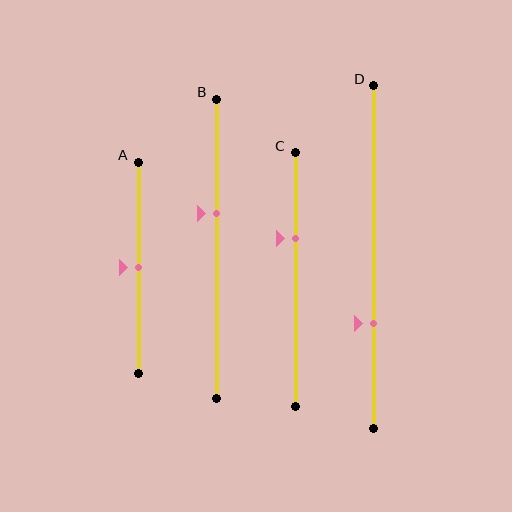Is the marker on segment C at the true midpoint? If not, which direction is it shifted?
No, the marker on segment C is shifted upward by about 16% of the segment length.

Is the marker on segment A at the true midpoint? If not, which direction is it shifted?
Yes, the marker on segment A is at the true midpoint.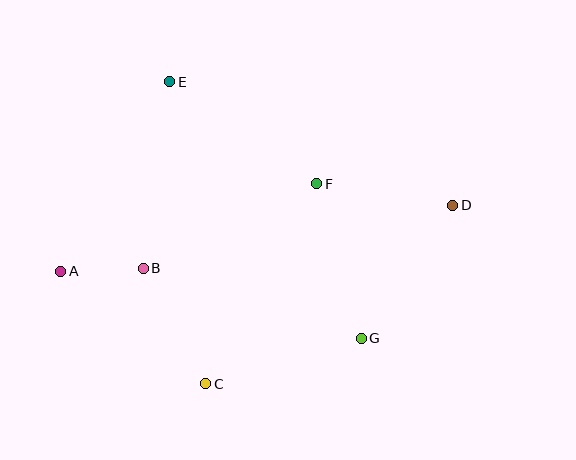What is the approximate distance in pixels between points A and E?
The distance between A and E is approximately 219 pixels.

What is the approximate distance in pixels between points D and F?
The distance between D and F is approximately 138 pixels.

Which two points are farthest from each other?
Points A and D are farthest from each other.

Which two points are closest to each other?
Points A and B are closest to each other.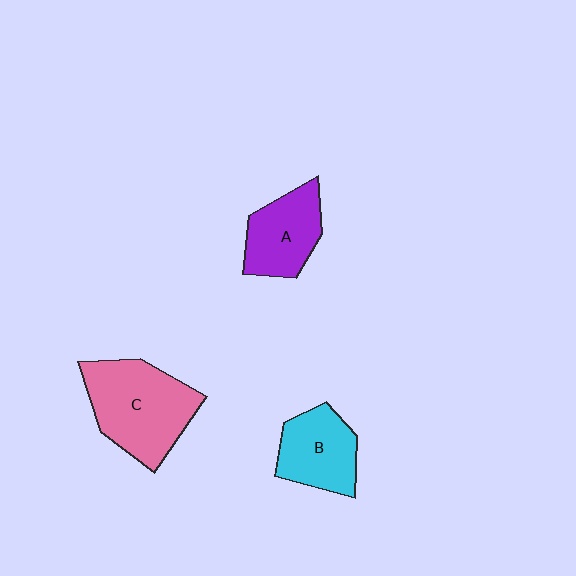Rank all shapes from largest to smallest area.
From largest to smallest: C (pink), A (purple), B (cyan).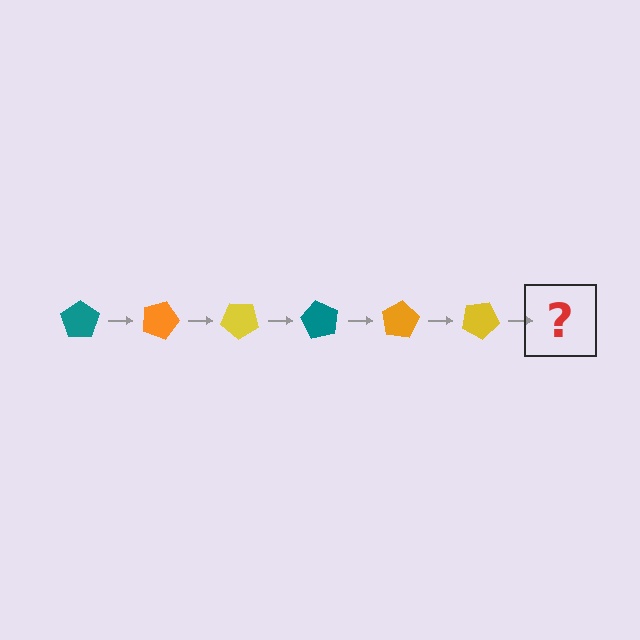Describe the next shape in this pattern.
It should be a teal pentagon, rotated 120 degrees from the start.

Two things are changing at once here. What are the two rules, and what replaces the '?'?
The two rules are that it rotates 20 degrees each step and the color cycles through teal, orange, and yellow. The '?' should be a teal pentagon, rotated 120 degrees from the start.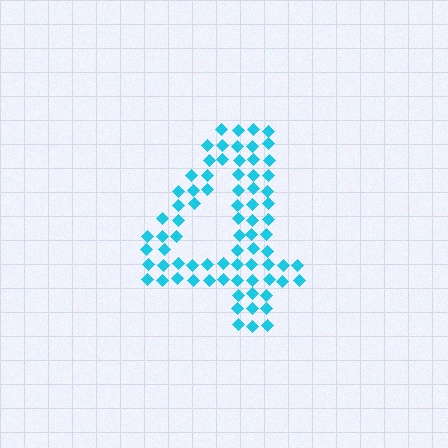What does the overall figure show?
The overall figure shows the digit 4.